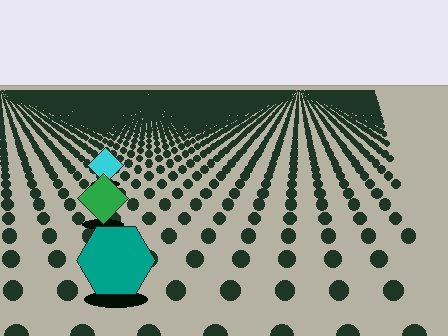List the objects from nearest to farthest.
From nearest to farthest: the teal hexagon, the green diamond, the cyan diamond.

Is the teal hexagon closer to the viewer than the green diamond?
Yes. The teal hexagon is closer — you can tell from the texture gradient: the ground texture is coarser near it.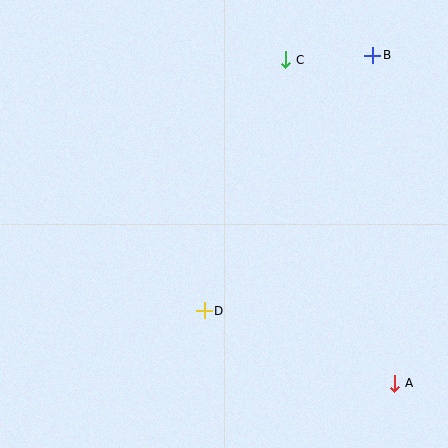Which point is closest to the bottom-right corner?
Point A is closest to the bottom-right corner.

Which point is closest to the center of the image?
Point D at (204, 311) is closest to the center.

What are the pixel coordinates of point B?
Point B is at (373, 55).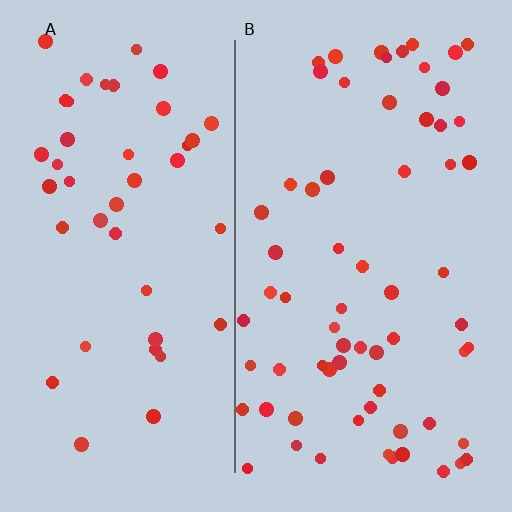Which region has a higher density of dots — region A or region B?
B (the right).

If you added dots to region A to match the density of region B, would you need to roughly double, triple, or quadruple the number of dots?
Approximately double.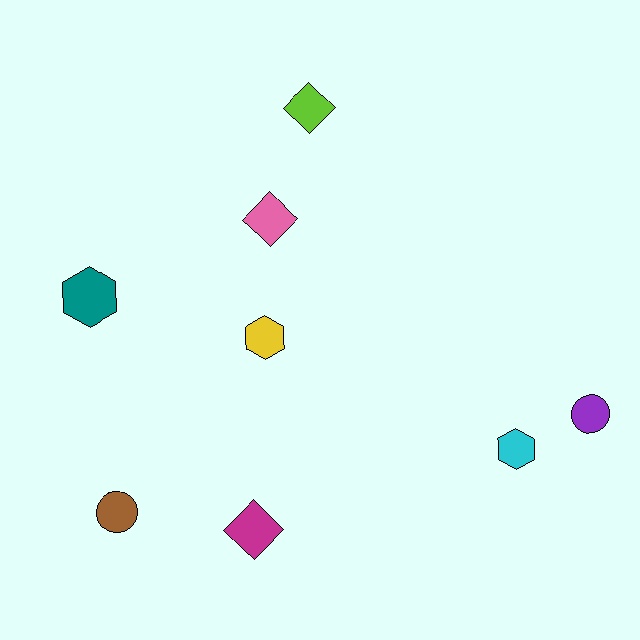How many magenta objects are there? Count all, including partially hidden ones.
There is 1 magenta object.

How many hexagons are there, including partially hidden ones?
There are 3 hexagons.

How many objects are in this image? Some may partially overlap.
There are 8 objects.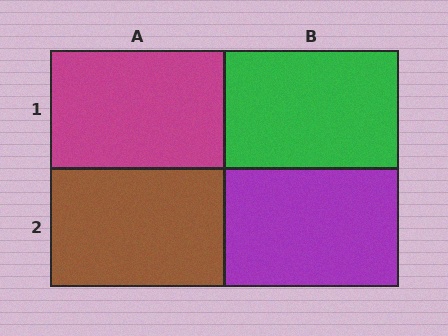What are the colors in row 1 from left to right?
Magenta, green.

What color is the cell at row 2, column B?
Purple.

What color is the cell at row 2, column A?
Brown.